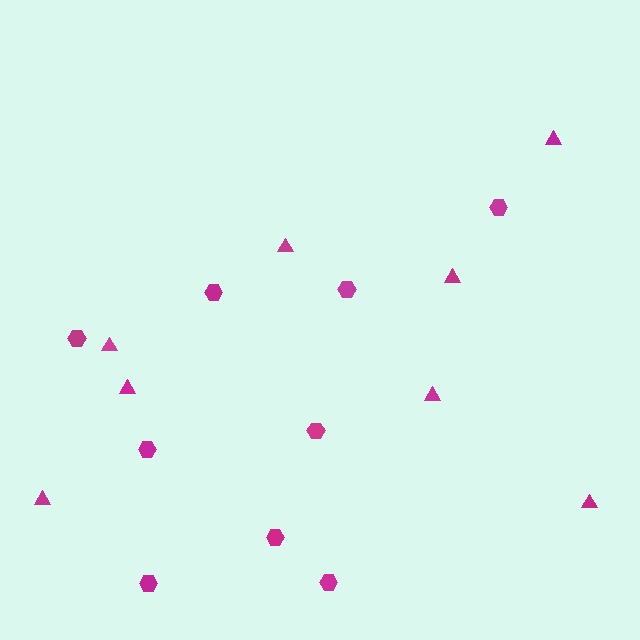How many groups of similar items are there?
There are 2 groups: one group of triangles (8) and one group of hexagons (9).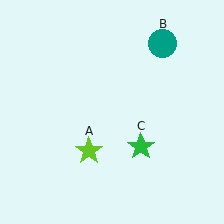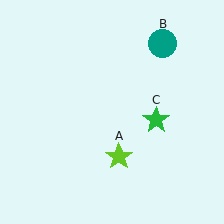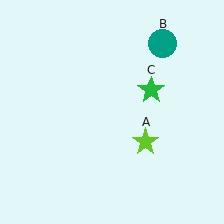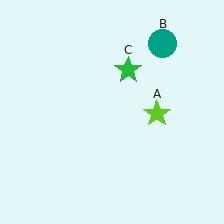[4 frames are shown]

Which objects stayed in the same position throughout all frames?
Teal circle (object B) remained stationary.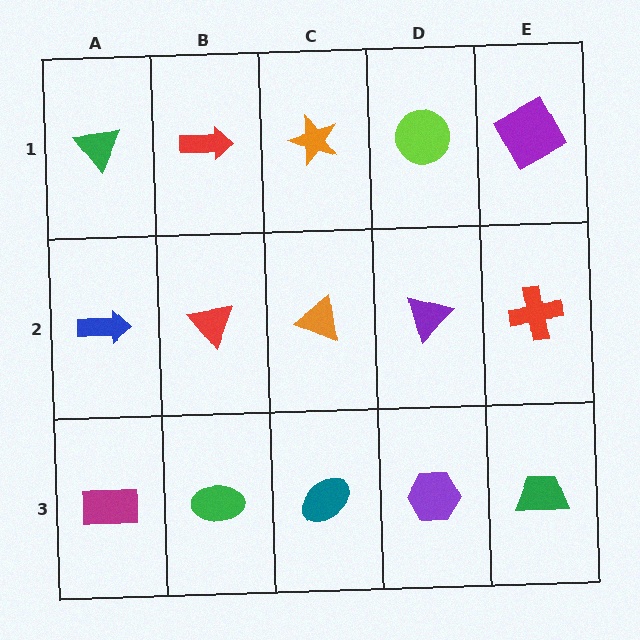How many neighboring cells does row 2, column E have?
3.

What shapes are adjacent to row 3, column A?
A blue arrow (row 2, column A), a green ellipse (row 3, column B).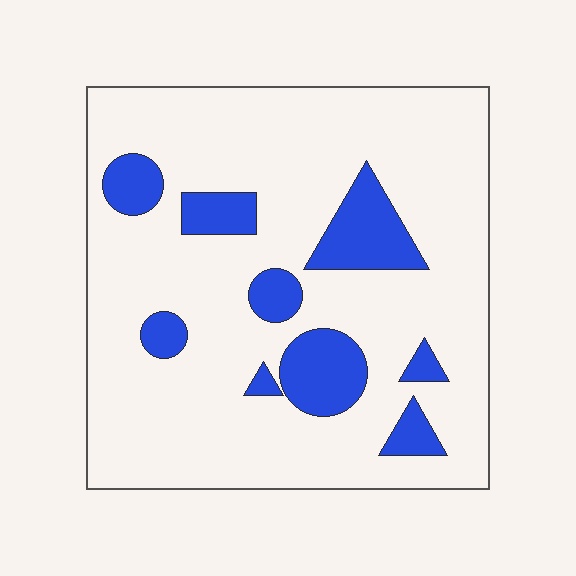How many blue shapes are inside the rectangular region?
9.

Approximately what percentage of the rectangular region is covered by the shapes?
Approximately 15%.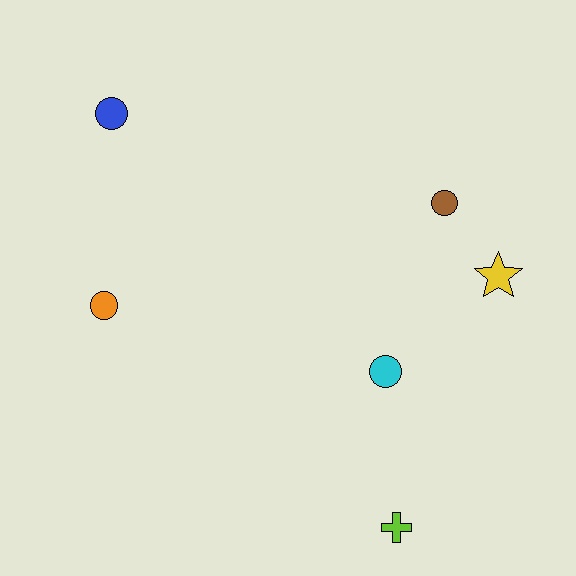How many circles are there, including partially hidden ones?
There are 4 circles.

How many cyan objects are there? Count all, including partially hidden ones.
There is 1 cyan object.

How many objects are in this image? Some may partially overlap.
There are 6 objects.